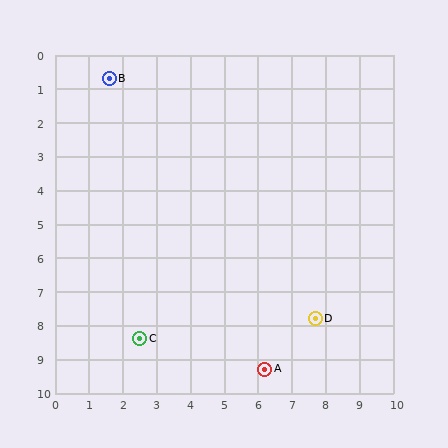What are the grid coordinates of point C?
Point C is at approximately (2.5, 8.4).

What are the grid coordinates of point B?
Point B is at approximately (1.6, 0.7).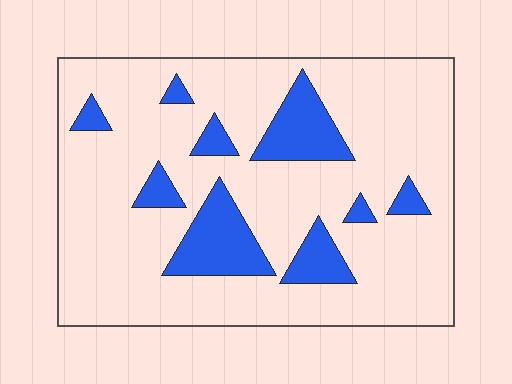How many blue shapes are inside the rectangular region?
9.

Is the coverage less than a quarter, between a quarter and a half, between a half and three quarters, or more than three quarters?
Less than a quarter.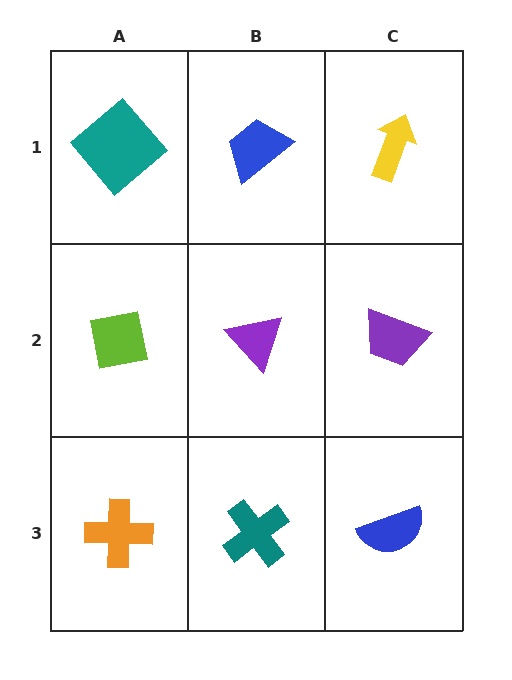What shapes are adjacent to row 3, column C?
A purple trapezoid (row 2, column C), a teal cross (row 3, column B).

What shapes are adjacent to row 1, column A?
A lime square (row 2, column A), a blue trapezoid (row 1, column B).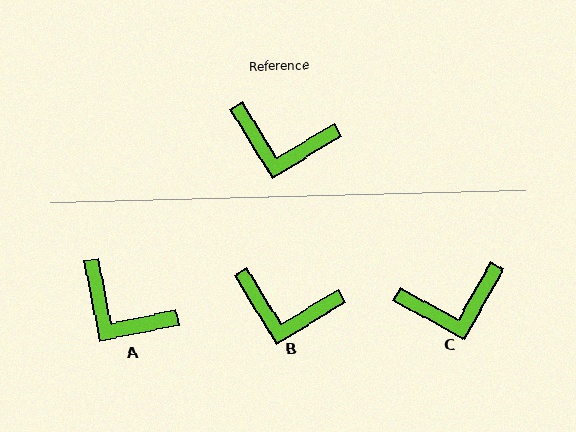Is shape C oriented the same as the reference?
No, it is off by about 29 degrees.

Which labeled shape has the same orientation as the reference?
B.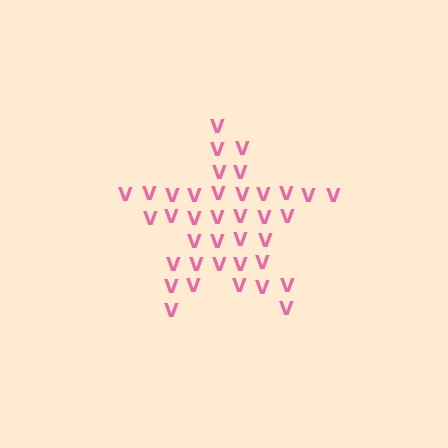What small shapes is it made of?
It is made of small letter V's.